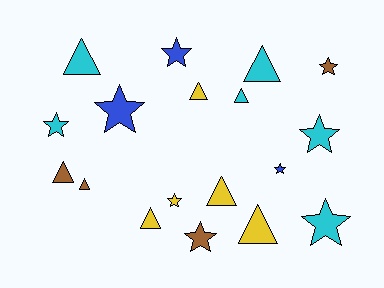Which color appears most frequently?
Cyan, with 6 objects.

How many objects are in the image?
There are 18 objects.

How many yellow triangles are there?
There are 4 yellow triangles.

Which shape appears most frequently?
Star, with 9 objects.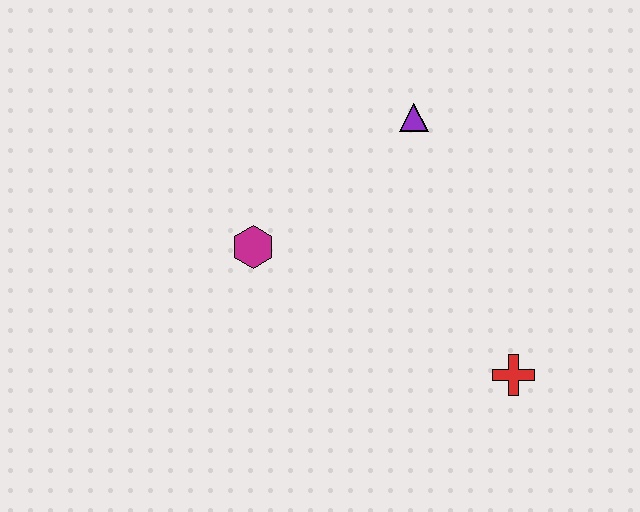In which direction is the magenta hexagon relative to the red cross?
The magenta hexagon is to the left of the red cross.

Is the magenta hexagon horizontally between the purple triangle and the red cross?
No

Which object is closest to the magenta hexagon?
The purple triangle is closest to the magenta hexagon.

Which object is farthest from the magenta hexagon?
The red cross is farthest from the magenta hexagon.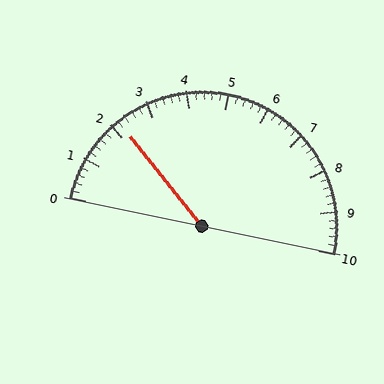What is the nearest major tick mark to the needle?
The nearest major tick mark is 2.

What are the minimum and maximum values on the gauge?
The gauge ranges from 0 to 10.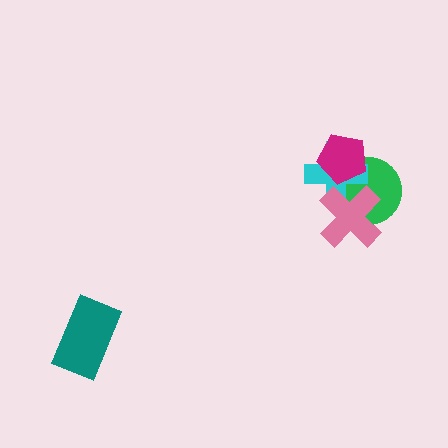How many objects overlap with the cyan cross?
3 objects overlap with the cyan cross.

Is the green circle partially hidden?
Yes, it is partially covered by another shape.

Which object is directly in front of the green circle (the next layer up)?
The cyan cross is directly in front of the green circle.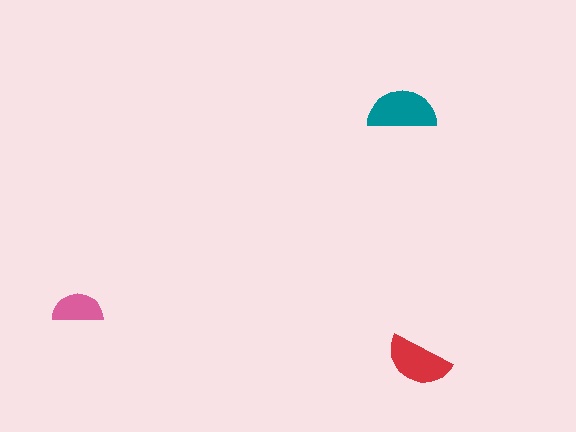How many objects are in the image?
There are 3 objects in the image.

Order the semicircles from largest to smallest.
the teal one, the red one, the pink one.